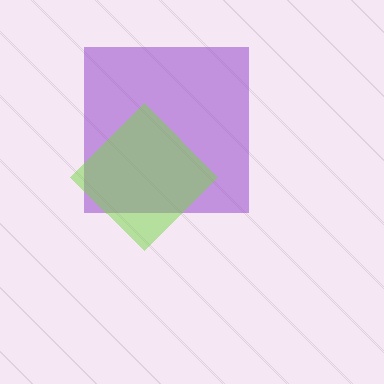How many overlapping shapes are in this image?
There are 2 overlapping shapes in the image.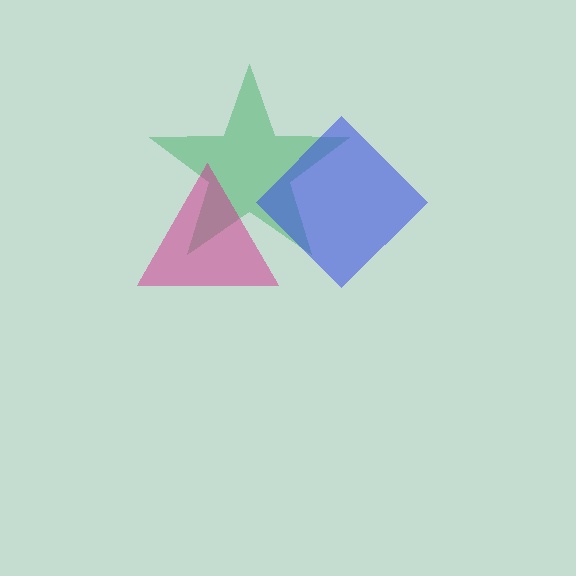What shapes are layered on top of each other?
The layered shapes are: a green star, a blue diamond, a magenta triangle.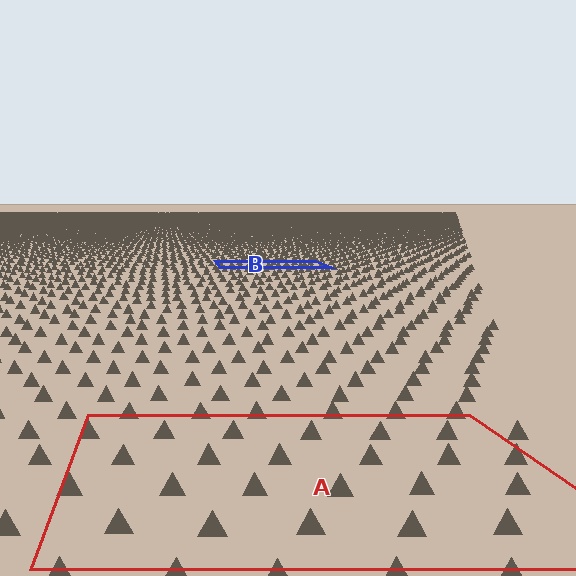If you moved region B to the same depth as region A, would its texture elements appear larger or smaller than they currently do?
They would appear larger. At a closer depth, the same texture elements are projected at a bigger on-screen size.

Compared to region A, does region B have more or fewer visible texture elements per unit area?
Region B has more texture elements per unit area — they are packed more densely because it is farther away.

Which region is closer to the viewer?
Region A is closer. The texture elements there are larger and more spread out.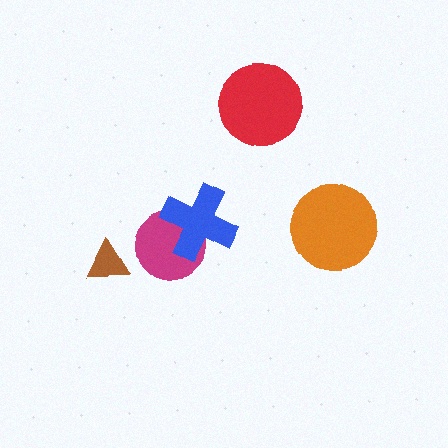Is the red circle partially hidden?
No, no other shape covers it.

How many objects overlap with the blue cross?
1 object overlaps with the blue cross.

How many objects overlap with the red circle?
0 objects overlap with the red circle.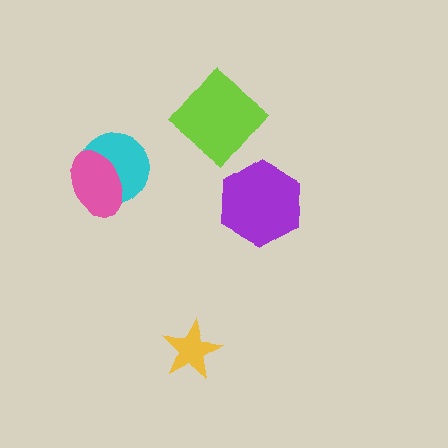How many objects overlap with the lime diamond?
0 objects overlap with the lime diamond.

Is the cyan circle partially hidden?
Yes, it is partially covered by another shape.